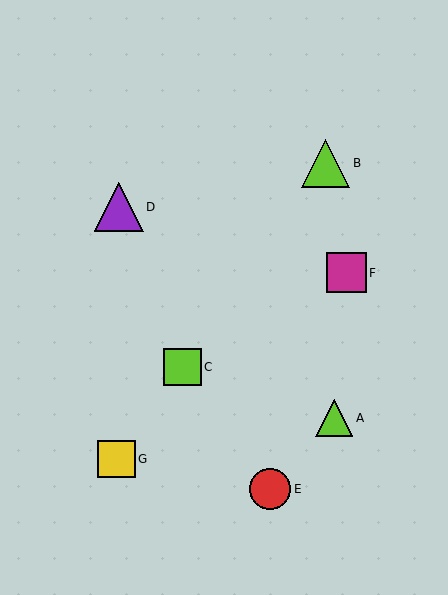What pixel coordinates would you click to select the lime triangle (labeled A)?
Click at (334, 418) to select the lime triangle A.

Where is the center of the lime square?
The center of the lime square is at (182, 367).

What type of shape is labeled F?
Shape F is a magenta square.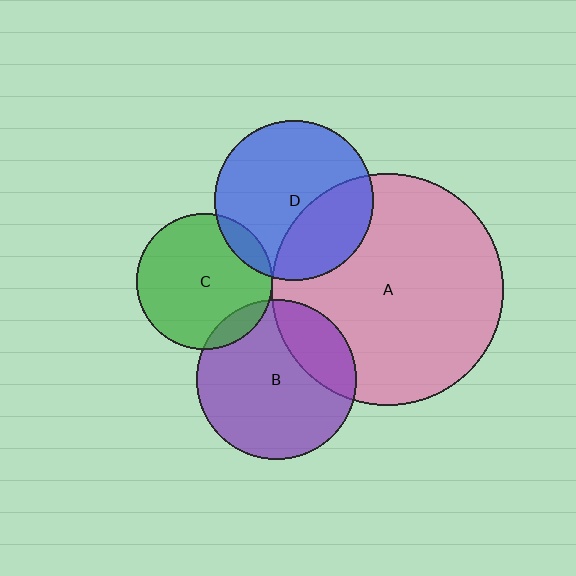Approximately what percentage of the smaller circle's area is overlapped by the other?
Approximately 10%.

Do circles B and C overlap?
Yes.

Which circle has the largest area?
Circle A (pink).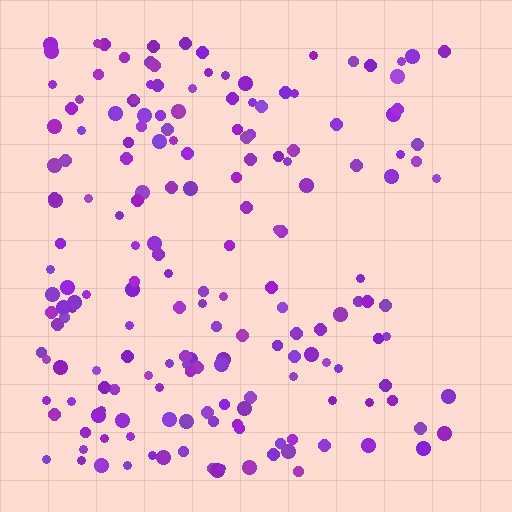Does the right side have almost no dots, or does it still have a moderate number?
Still a moderate number, just noticeably fewer than the left.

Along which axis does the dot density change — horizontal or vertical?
Horizontal.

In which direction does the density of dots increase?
From right to left, with the left side densest.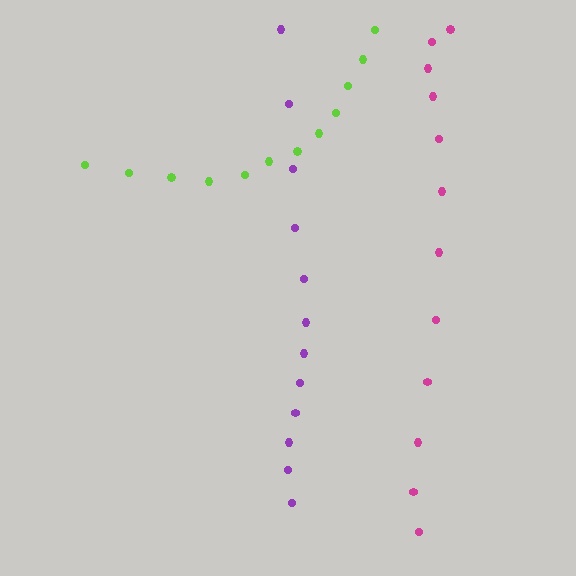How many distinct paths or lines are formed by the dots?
There are 3 distinct paths.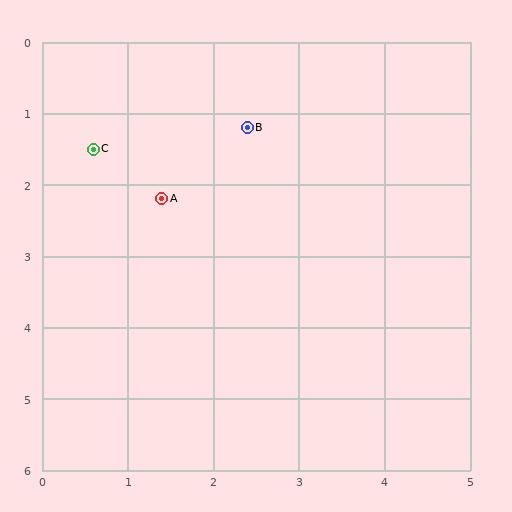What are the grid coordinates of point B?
Point B is at approximately (2.4, 1.2).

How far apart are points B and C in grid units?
Points B and C are about 1.8 grid units apart.